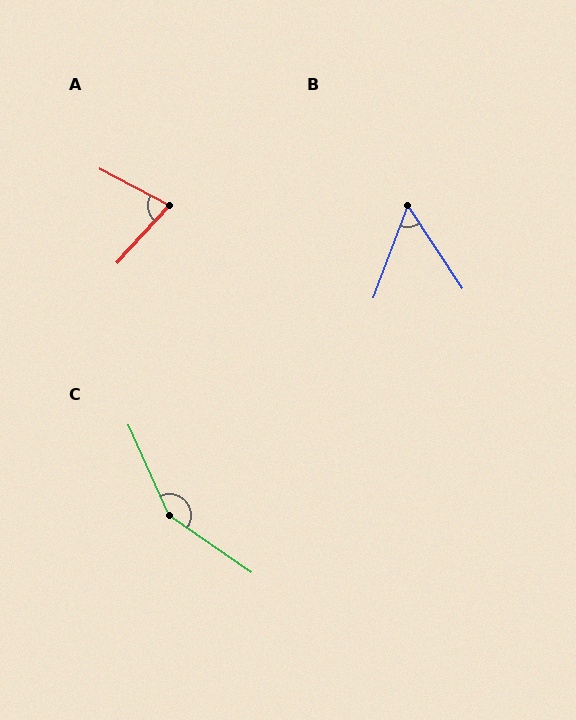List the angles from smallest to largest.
B (54°), A (75°), C (149°).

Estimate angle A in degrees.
Approximately 75 degrees.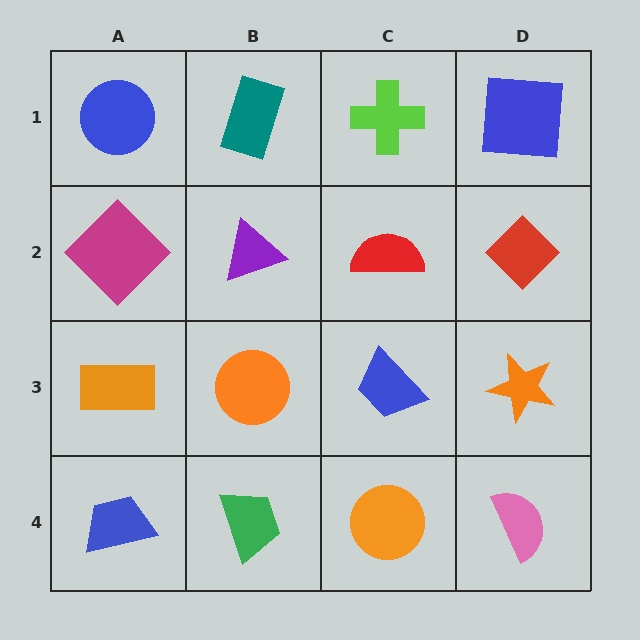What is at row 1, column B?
A teal rectangle.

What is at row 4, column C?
An orange circle.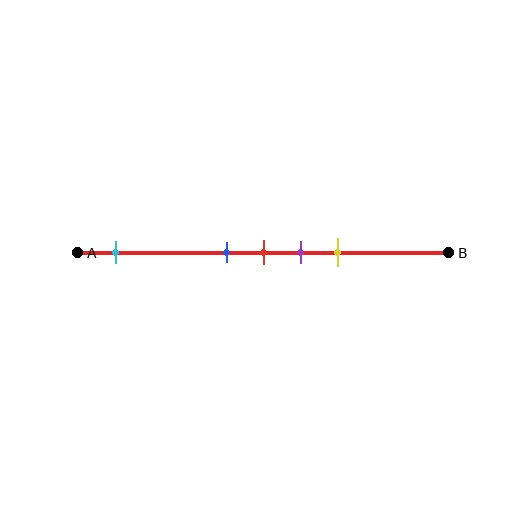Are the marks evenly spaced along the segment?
No, the marks are not evenly spaced.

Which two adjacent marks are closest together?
The blue and red marks are the closest adjacent pair.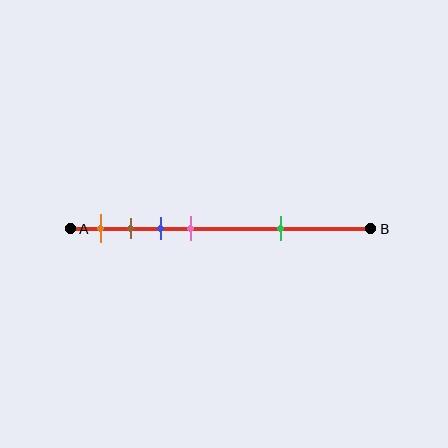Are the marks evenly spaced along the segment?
No, the marks are not evenly spaced.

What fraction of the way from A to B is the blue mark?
The blue mark is approximately 30% (0.3) of the way from A to B.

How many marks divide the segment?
There are 5 marks dividing the segment.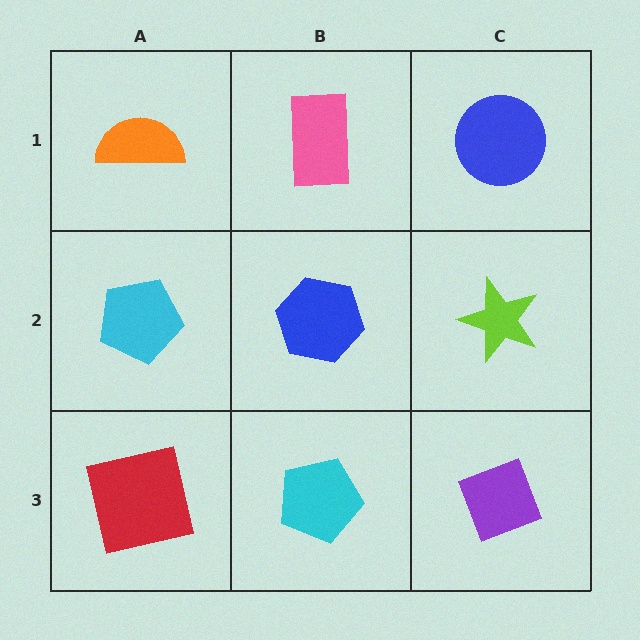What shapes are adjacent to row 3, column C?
A lime star (row 2, column C), a cyan pentagon (row 3, column B).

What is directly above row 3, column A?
A cyan pentagon.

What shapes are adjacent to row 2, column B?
A pink rectangle (row 1, column B), a cyan pentagon (row 3, column B), a cyan pentagon (row 2, column A), a lime star (row 2, column C).